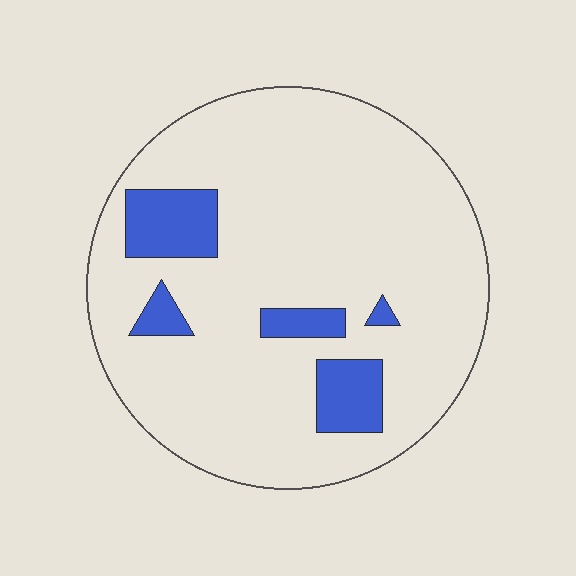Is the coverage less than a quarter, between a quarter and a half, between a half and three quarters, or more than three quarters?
Less than a quarter.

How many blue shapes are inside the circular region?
5.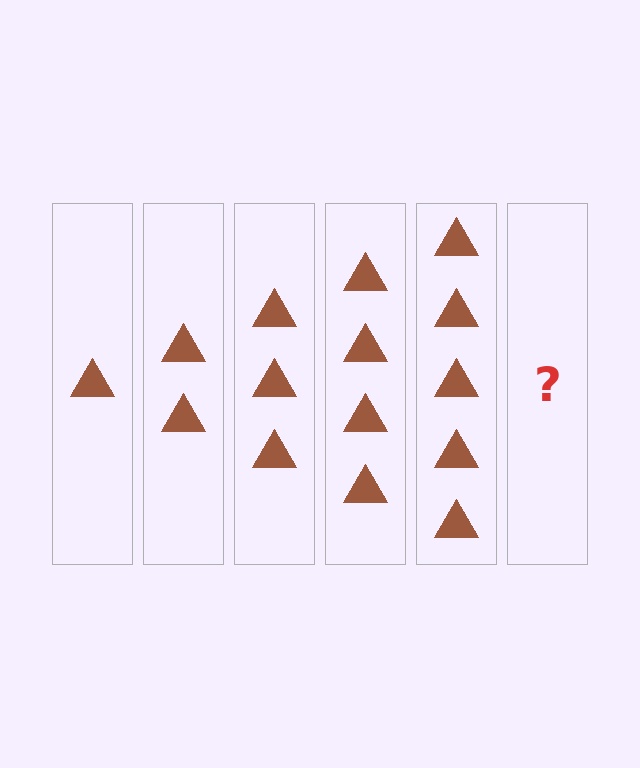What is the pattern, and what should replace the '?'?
The pattern is that each step adds one more triangle. The '?' should be 6 triangles.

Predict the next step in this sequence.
The next step is 6 triangles.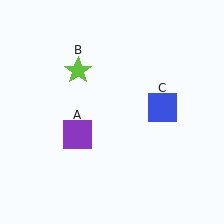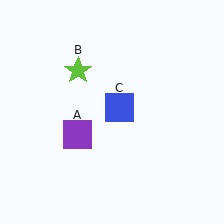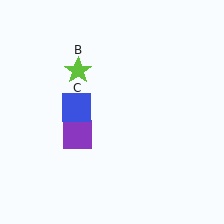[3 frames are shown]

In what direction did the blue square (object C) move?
The blue square (object C) moved left.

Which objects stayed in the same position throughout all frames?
Purple square (object A) and lime star (object B) remained stationary.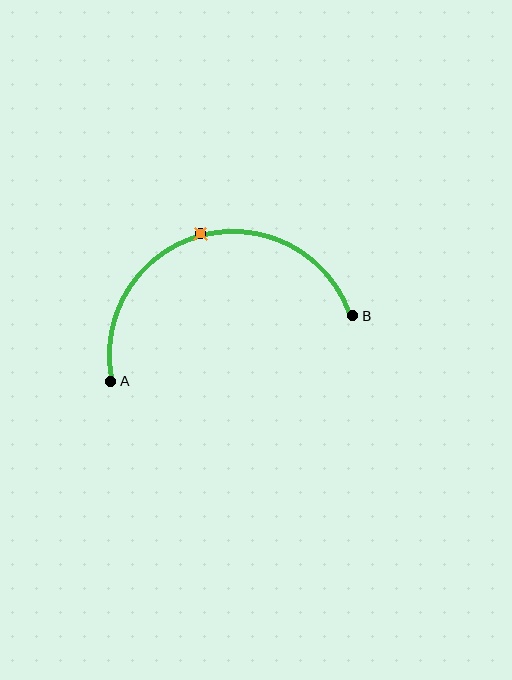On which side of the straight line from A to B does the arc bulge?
The arc bulges above the straight line connecting A and B.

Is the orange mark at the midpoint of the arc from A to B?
Yes. The orange mark lies on the arc at equal arc-length from both A and B — it is the arc midpoint.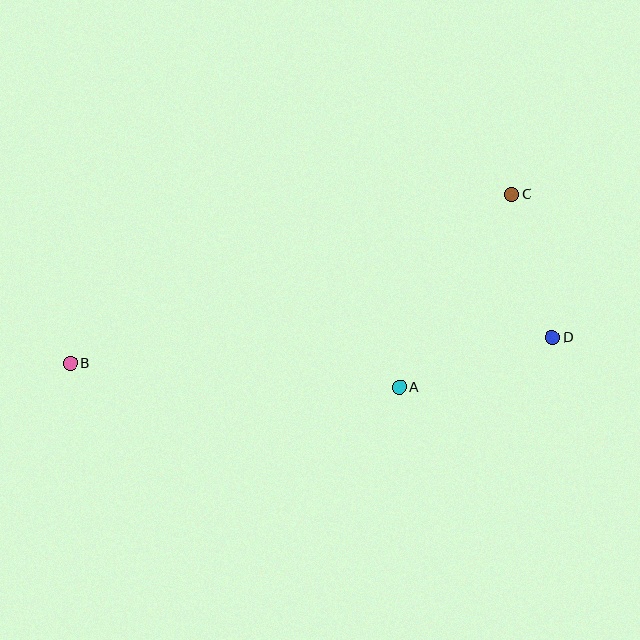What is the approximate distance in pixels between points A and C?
The distance between A and C is approximately 224 pixels.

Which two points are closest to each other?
Points C and D are closest to each other.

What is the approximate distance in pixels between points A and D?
The distance between A and D is approximately 161 pixels.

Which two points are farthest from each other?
Points B and D are farthest from each other.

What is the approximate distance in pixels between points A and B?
The distance between A and B is approximately 330 pixels.